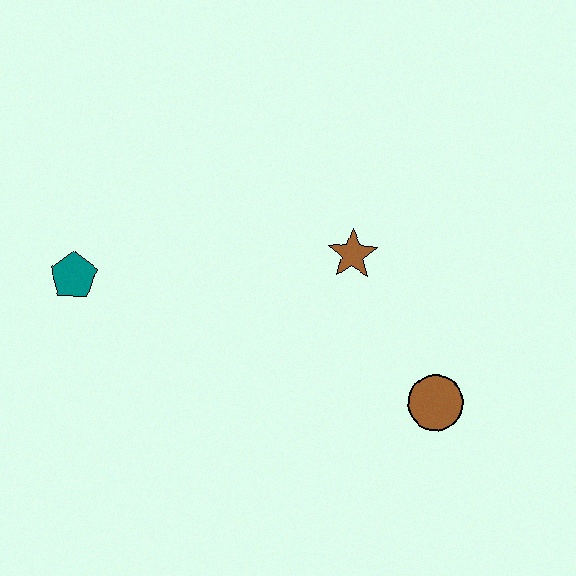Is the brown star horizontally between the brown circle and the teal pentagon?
Yes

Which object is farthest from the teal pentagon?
The brown circle is farthest from the teal pentagon.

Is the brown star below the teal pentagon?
No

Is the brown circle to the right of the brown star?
Yes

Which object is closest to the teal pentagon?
The brown star is closest to the teal pentagon.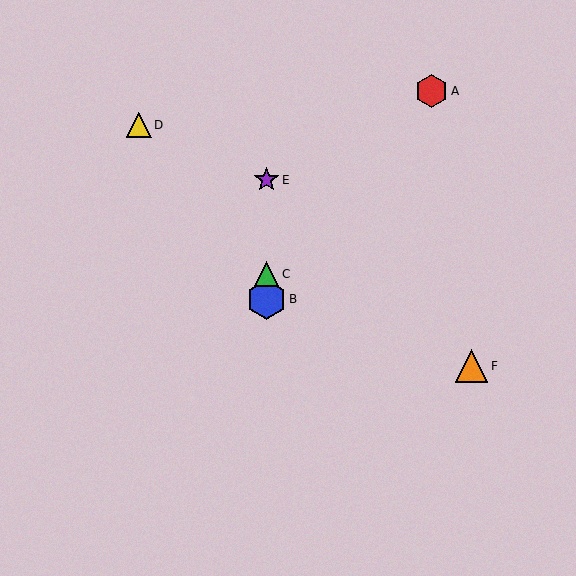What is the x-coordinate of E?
Object E is at x≈267.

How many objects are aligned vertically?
3 objects (B, C, E) are aligned vertically.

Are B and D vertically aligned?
No, B is at x≈267 and D is at x≈139.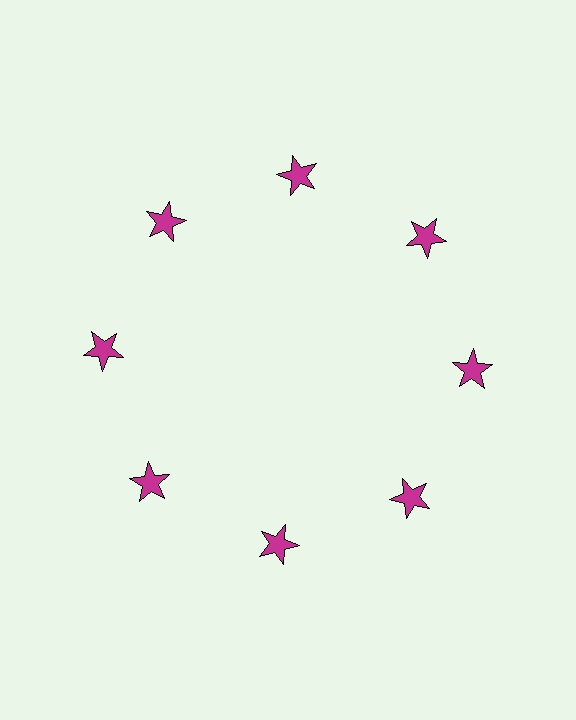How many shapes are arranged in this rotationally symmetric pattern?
There are 8 shapes, arranged in 8 groups of 1.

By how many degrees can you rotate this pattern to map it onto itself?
The pattern maps onto itself every 45 degrees of rotation.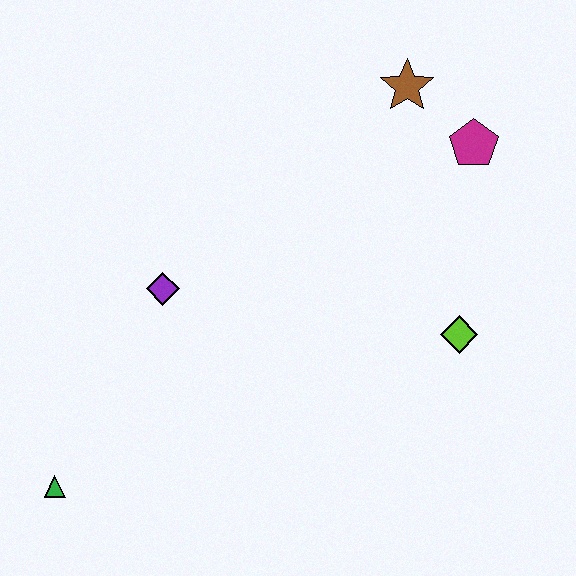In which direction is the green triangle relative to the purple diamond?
The green triangle is below the purple diamond.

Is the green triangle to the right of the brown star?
No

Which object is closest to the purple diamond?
The green triangle is closest to the purple diamond.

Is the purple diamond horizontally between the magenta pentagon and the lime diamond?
No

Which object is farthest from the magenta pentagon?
The green triangle is farthest from the magenta pentagon.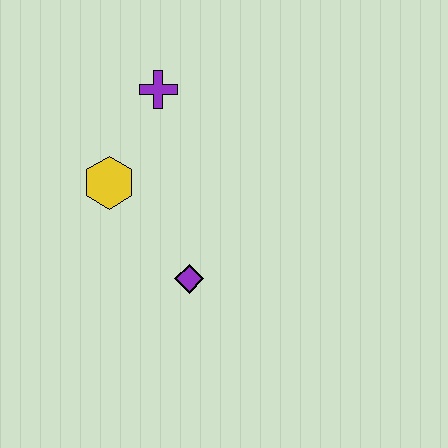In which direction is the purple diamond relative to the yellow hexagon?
The purple diamond is below the yellow hexagon.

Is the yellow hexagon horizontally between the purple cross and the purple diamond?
No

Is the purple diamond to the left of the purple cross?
No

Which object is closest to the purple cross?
The yellow hexagon is closest to the purple cross.